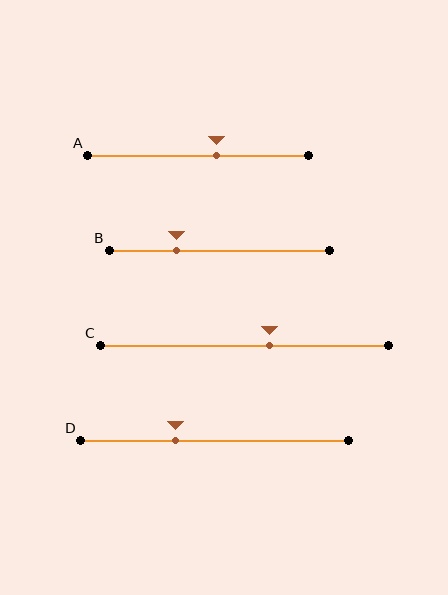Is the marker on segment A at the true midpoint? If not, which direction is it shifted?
No, the marker on segment A is shifted to the right by about 8% of the segment length.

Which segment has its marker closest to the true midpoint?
Segment A has its marker closest to the true midpoint.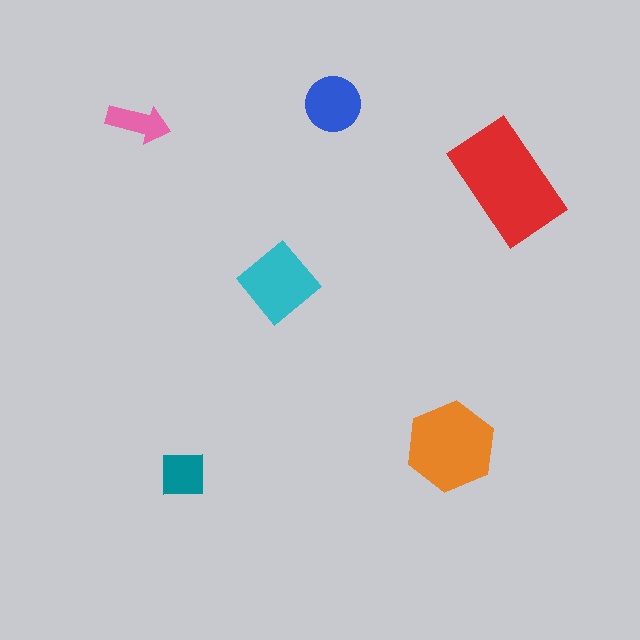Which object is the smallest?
The pink arrow.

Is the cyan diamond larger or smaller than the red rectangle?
Smaller.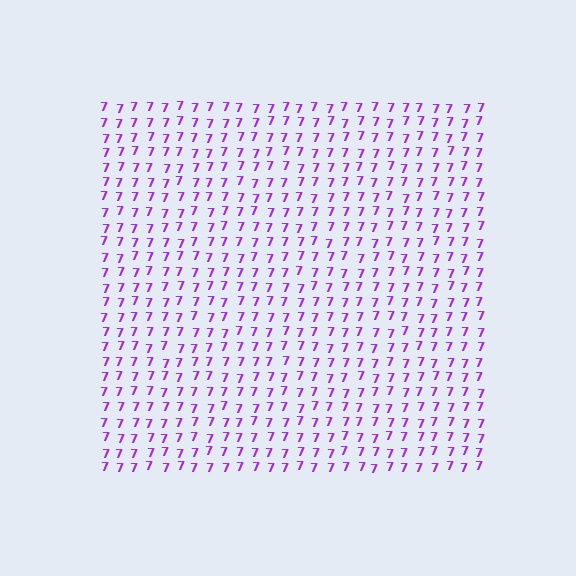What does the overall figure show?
The overall figure shows a square.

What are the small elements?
The small elements are digit 7's.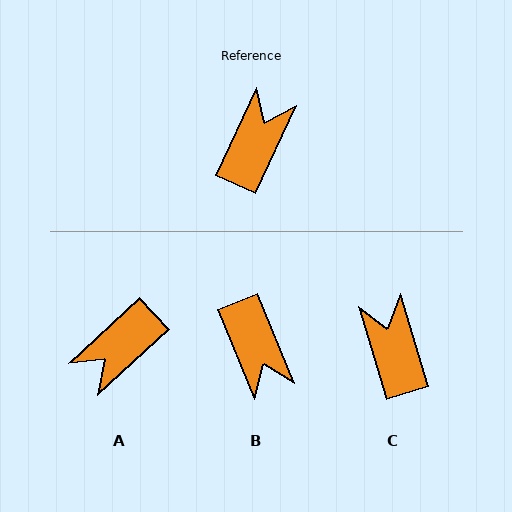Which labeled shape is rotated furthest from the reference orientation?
A, about 157 degrees away.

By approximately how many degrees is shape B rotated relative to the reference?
Approximately 133 degrees clockwise.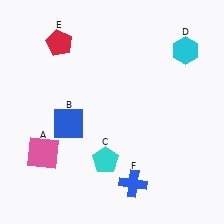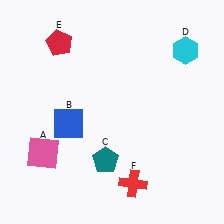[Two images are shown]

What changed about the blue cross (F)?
In Image 1, F is blue. In Image 2, it changed to red.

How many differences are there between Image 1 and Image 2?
There are 2 differences between the two images.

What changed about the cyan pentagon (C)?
In Image 1, C is cyan. In Image 2, it changed to teal.